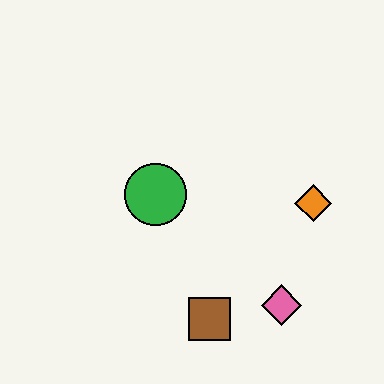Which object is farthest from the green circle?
The pink diamond is farthest from the green circle.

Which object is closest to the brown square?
The pink diamond is closest to the brown square.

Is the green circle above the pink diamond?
Yes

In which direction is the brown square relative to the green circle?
The brown square is below the green circle.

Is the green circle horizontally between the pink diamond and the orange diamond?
No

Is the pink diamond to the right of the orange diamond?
No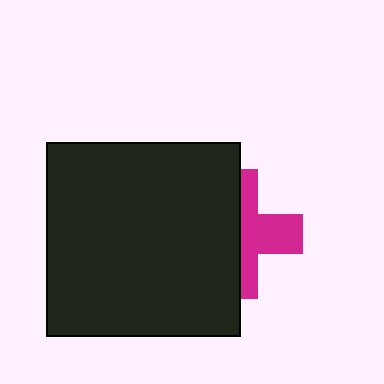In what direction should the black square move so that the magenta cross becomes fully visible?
The black square should move left. That is the shortest direction to clear the overlap and leave the magenta cross fully visible.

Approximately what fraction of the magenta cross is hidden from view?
Roughly 55% of the magenta cross is hidden behind the black square.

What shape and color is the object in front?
The object in front is a black square.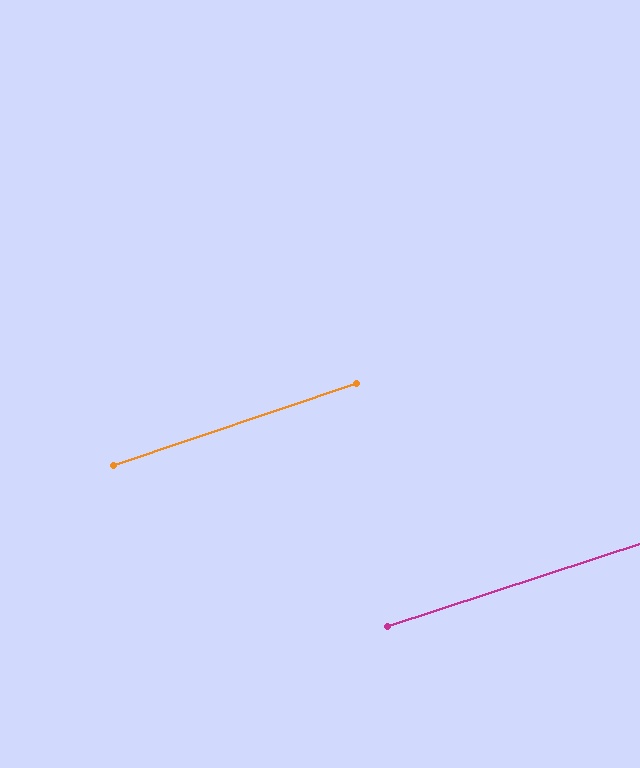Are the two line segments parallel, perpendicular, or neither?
Parallel — their directions differ by only 0.7°.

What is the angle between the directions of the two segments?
Approximately 1 degree.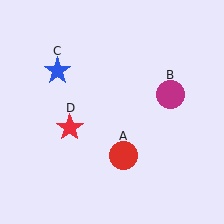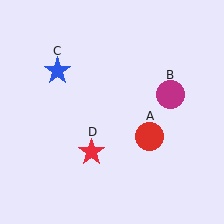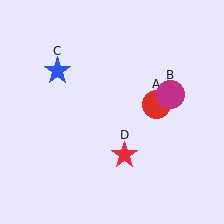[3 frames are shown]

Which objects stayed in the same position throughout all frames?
Magenta circle (object B) and blue star (object C) remained stationary.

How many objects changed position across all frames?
2 objects changed position: red circle (object A), red star (object D).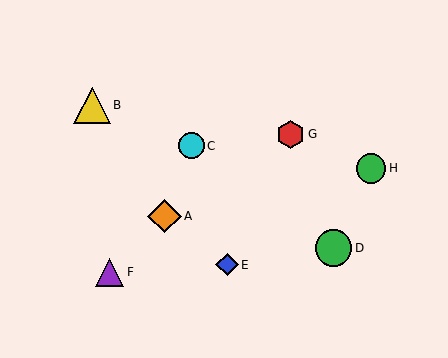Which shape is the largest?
The green circle (labeled D) is the largest.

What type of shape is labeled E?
Shape E is a blue diamond.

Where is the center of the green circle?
The center of the green circle is at (333, 248).